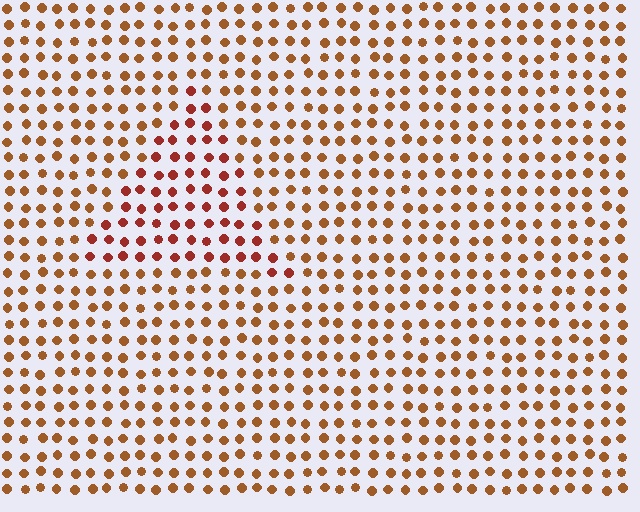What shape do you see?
I see a triangle.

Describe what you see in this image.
The image is filled with small brown elements in a uniform arrangement. A triangle-shaped region is visible where the elements are tinted to a slightly different hue, forming a subtle color boundary.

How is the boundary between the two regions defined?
The boundary is defined purely by a slight shift in hue (about 25 degrees). Spacing, size, and orientation are identical on both sides.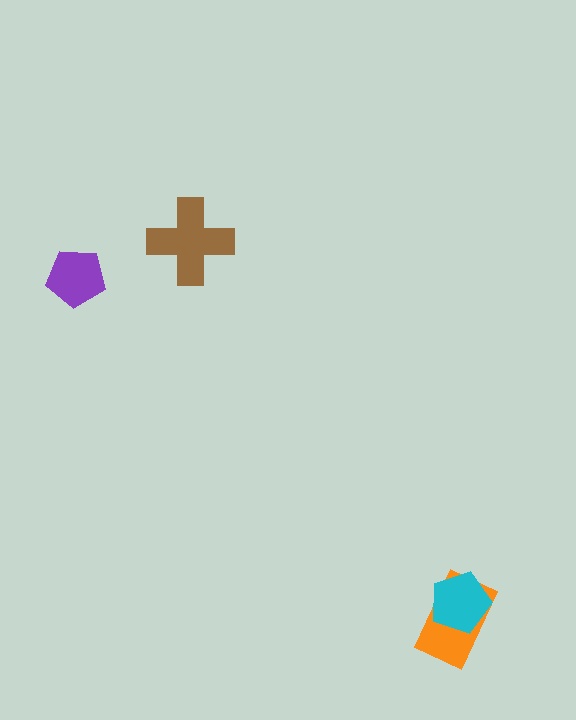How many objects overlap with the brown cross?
0 objects overlap with the brown cross.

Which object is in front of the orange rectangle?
The cyan pentagon is in front of the orange rectangle.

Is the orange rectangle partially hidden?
Yes, it is partially covered by another shape.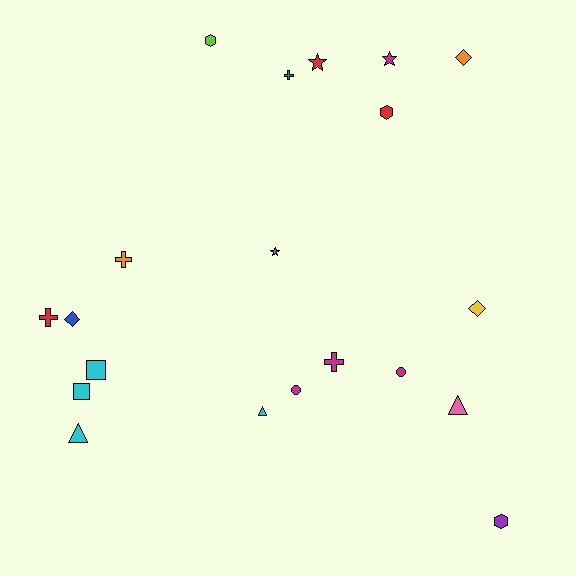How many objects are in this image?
There are 20 objects.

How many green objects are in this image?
There are no green objects.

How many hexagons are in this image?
There are 3 hexagons.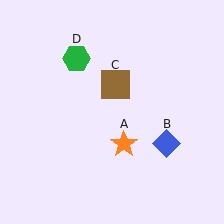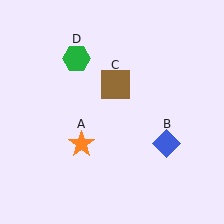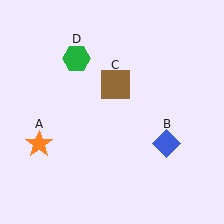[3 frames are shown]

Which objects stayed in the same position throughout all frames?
Blue diamond (object B) and brown square (object C) and green hexagon (object D) remained stationary.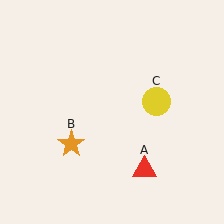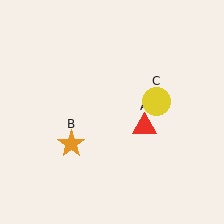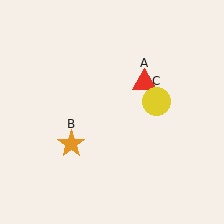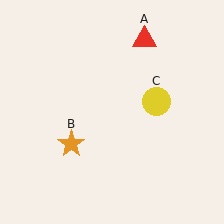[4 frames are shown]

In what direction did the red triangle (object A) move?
The red triangle (object A) moved up.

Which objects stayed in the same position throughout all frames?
Orange star (object B) and yellow circle (object C) remained stationary.